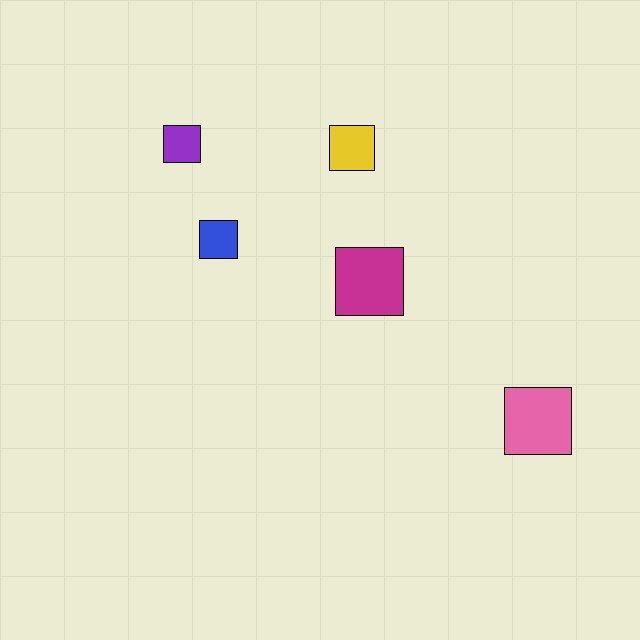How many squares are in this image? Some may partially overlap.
There are 5 squares.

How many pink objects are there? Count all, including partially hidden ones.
There is 1 pink object.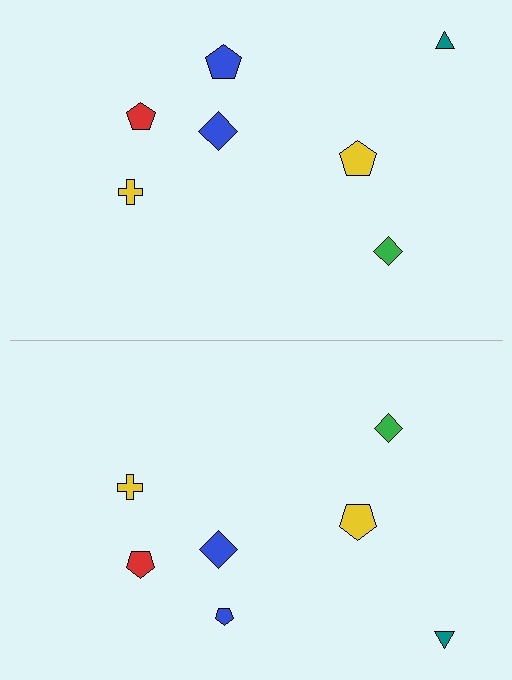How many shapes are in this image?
There are 14 shapes in this image.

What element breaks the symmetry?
The blue pentagon on the bottom side has a different size than its mirror counterpart.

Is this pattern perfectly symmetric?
No, the pattern is not perfectly symmetric. The blue pentagon on the bottom side has a different size than its mirror counterpart.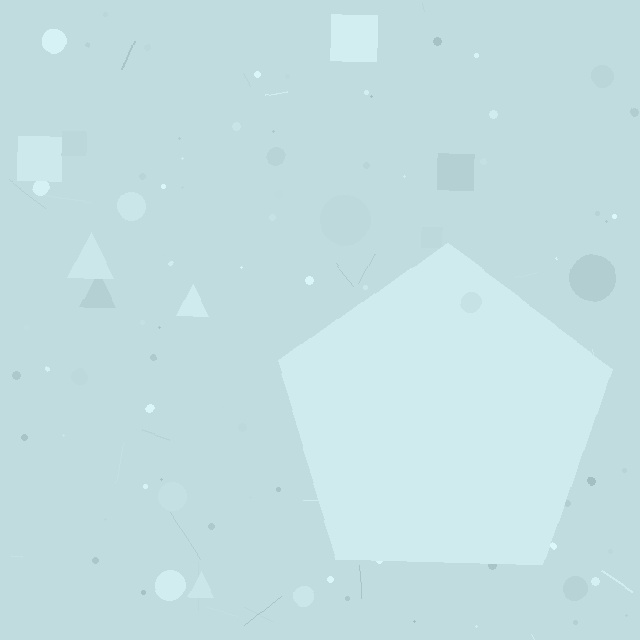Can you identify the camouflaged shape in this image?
The camouflaged shape is a pentagon.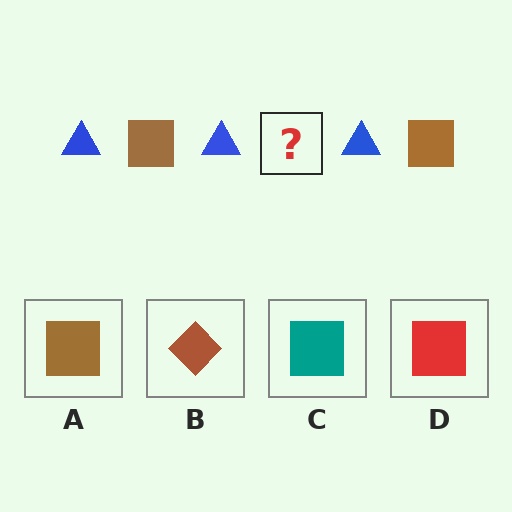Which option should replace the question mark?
Option A.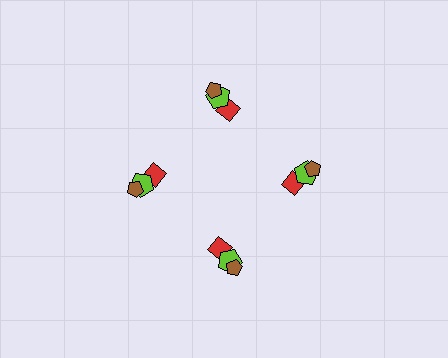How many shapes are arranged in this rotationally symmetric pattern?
There are 12 shapes, arranged in 4 groups of 3.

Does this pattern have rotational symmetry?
Yes, this pattern has 4-fold rotational symmetry. It looks the same after rotating 90 degrees around the center.